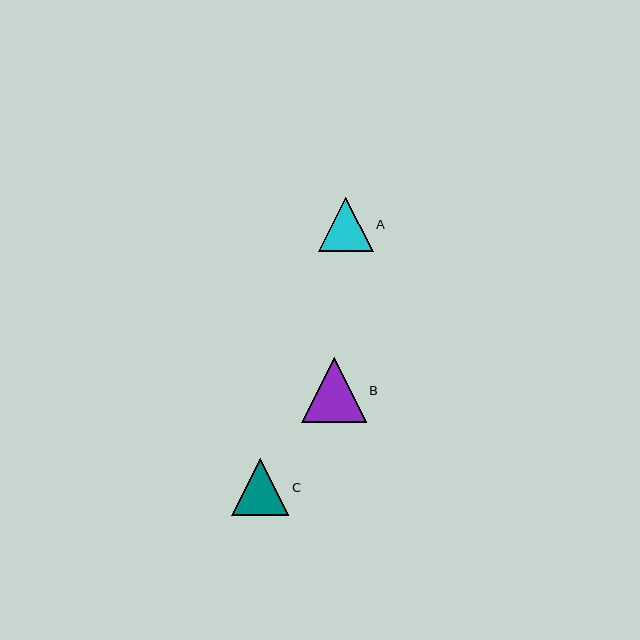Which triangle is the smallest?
Triangle A is the smallest with a size of approximately 55 pixels.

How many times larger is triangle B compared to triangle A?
Triangle B is approximately 1.2 times the size of triangle A.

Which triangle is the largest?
Triangle B is the largest with a size of approximately 65 pixels.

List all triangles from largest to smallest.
From largest to smallest: B, C, A.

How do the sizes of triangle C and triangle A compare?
Triangle C and triangle A are approximately the same size.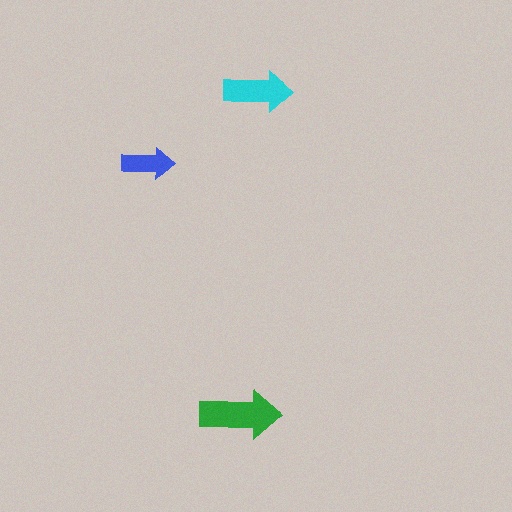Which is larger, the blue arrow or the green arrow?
The green one.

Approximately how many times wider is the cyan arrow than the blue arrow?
About 1.5 times wider.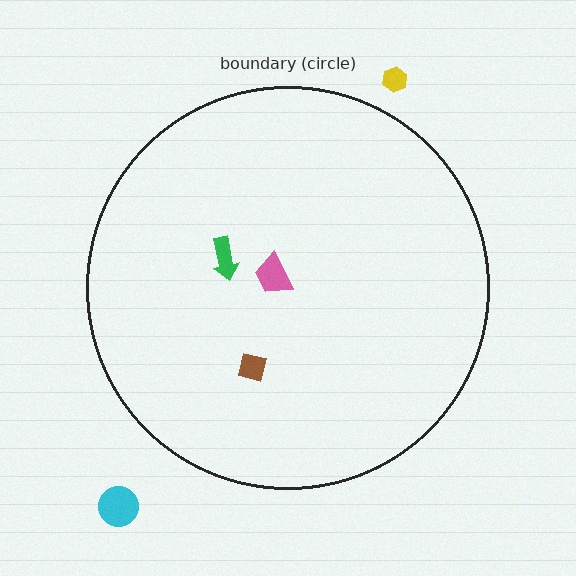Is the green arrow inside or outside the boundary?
Inside.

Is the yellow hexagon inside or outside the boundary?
Outside.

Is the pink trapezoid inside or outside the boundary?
Inside.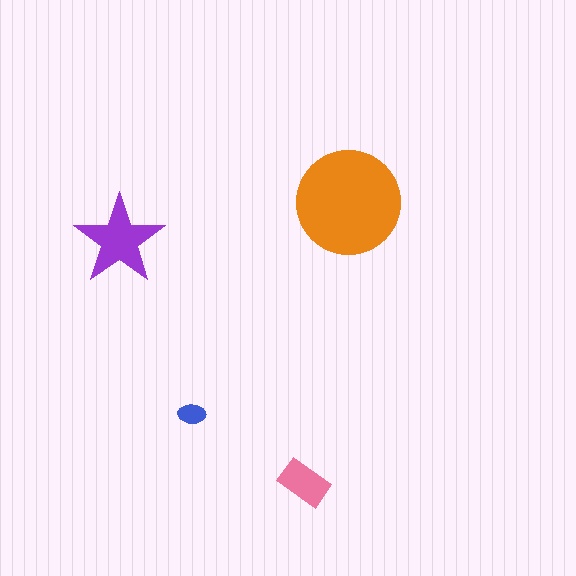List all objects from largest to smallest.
The orange circle, the purple star, the pink rectangle, the blue ellipse.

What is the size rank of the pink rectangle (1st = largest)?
3rd.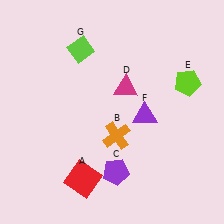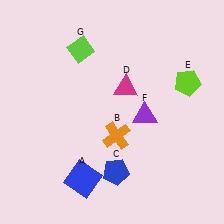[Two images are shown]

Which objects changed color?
A changed from red to blue. C changed from purple to blue.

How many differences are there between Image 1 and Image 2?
There are 2 differences between the two images.